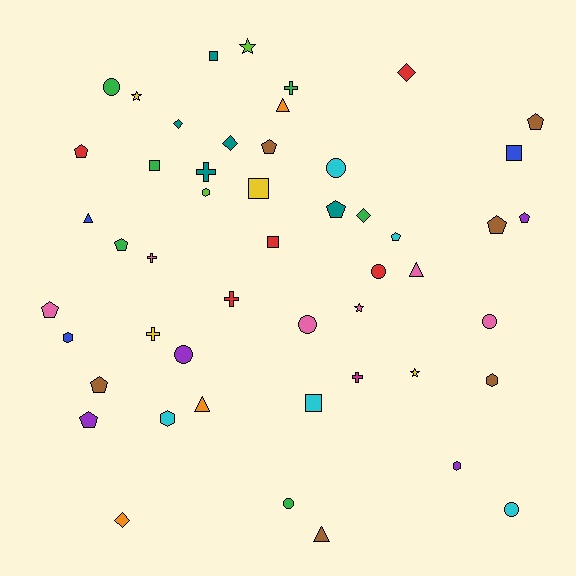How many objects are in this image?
There are 50 objects.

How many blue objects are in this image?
There are 3 blue objects.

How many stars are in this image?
There are 4 stars.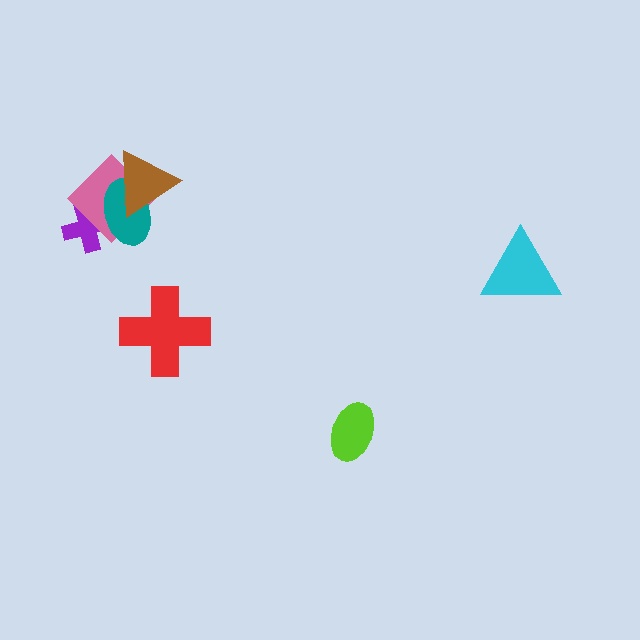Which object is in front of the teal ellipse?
The brown triangle is in front of the teal ellipse.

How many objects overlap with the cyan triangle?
0 objects overlap with the cyan triangle.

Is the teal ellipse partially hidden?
Yes, it is partially covered by another shape.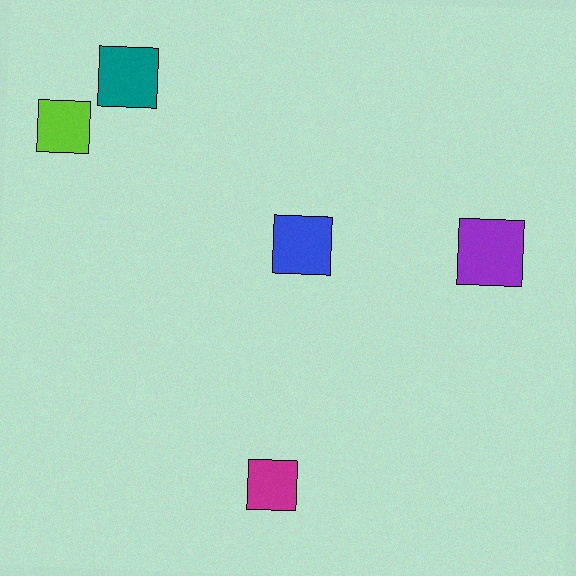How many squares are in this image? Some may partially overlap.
There are 5 squares.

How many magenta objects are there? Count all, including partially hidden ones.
There is 1 magenta object.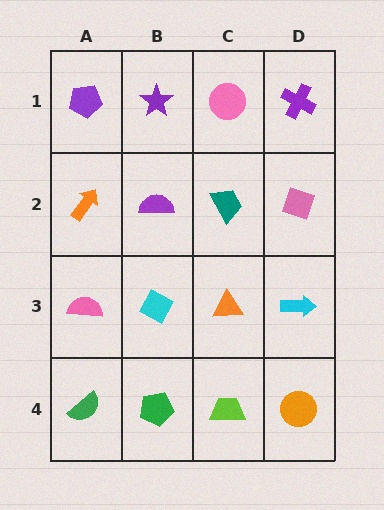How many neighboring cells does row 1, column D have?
2.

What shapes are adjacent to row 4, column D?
A cyan arrow (row 3, column D), a lime trapezoid (row 4, column C).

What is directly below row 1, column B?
A purple semicircle.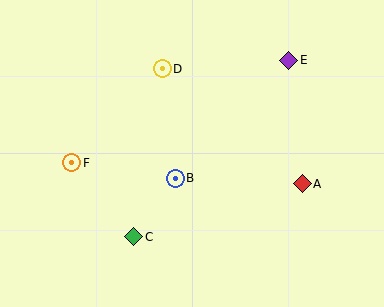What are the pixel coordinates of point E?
Point E is at (289, 60).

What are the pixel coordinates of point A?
Point A is at (302, 184).